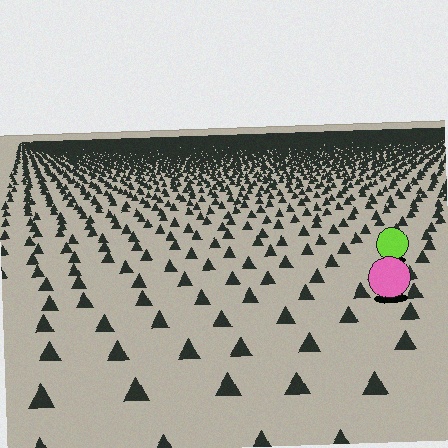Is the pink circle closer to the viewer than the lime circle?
Yes. The pink circle is closer — you can tell from the texture gradient: the ground texture is coarser near it.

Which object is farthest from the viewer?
The lime circle is farthest from the viewer. It appears smaller and the ground texture around it is denser.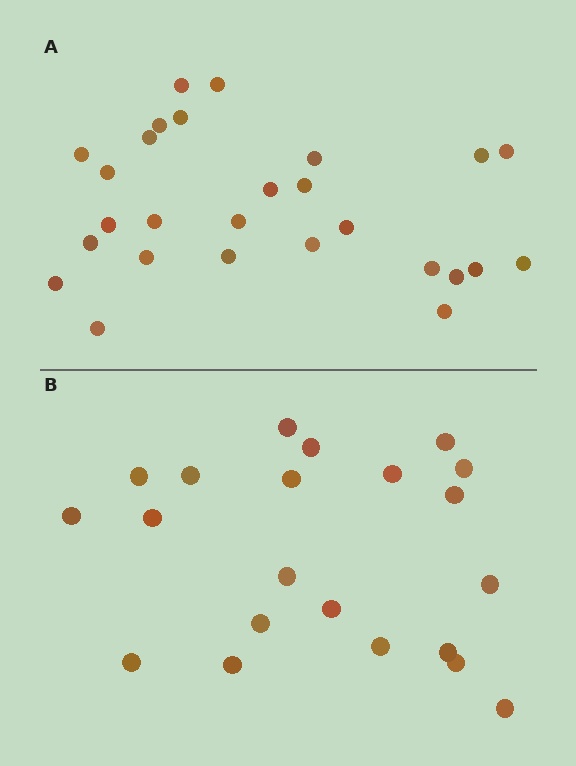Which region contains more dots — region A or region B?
Region A (the top region) has more dots.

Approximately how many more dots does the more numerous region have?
Region A has about 6 more dots than region B.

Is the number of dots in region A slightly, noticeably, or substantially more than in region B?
Region A has noticeably more, but not dramatically so. The ratio is roughly 1.3 to 1.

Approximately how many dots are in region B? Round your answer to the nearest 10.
About 20 dots. (The exact count is 21, which rounds to 20.)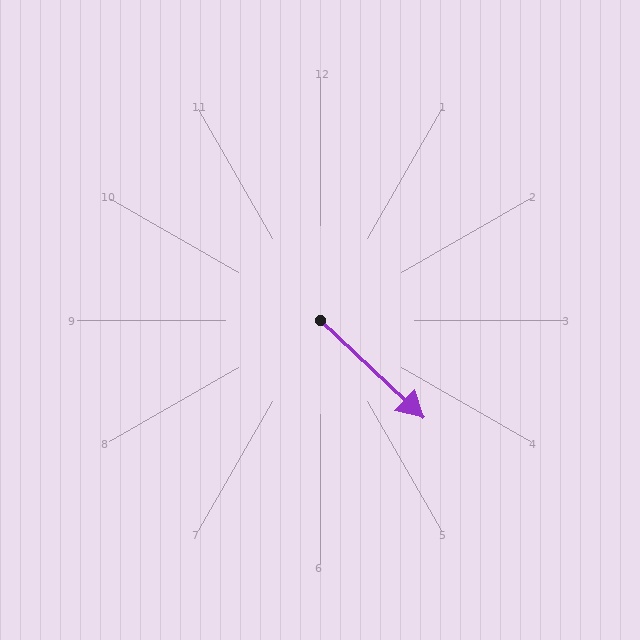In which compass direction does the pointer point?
Southeast.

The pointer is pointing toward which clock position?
Roughly 4 o'clock.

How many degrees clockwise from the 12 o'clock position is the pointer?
Approximately 133 degrees.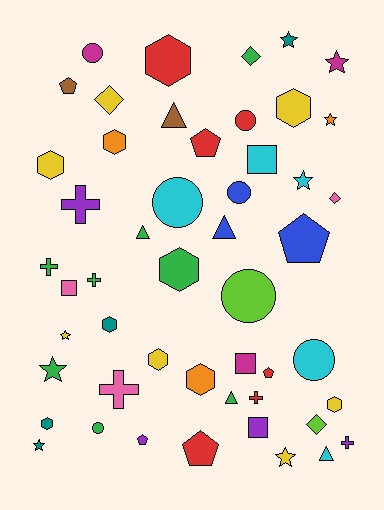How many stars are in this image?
There are 8 stars.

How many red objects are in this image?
There are 6 red objects.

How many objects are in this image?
There are 50 objects.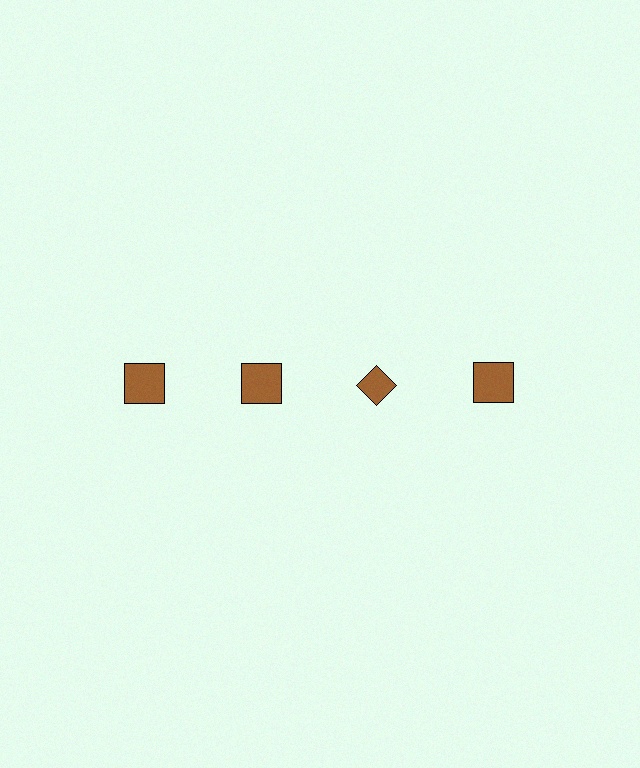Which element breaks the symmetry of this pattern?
The brown diamond in the top row, center column breaks the symmetry. All other shapes are brown squares.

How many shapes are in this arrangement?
There are 4 shapes arranged in a grid pattern.